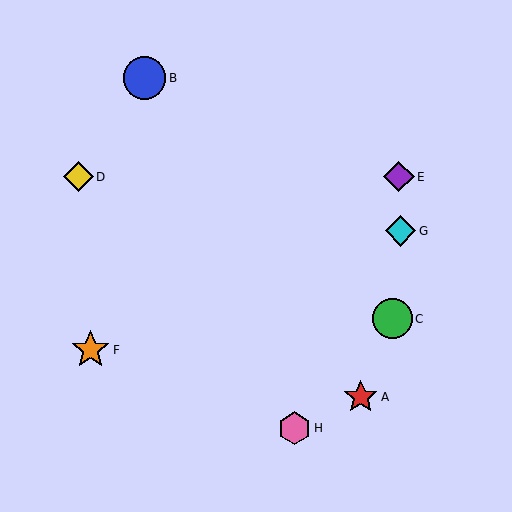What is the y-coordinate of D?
Object D is at y≈177.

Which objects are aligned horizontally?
Objects D, E are aligned horizontally.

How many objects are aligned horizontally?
2 objects (D, E) are aligned horizontally.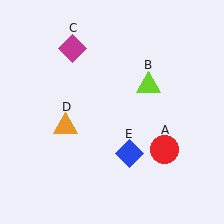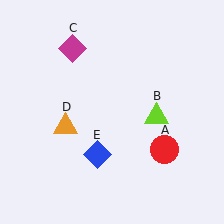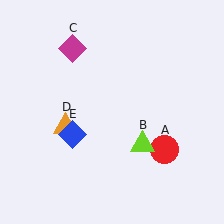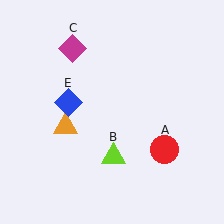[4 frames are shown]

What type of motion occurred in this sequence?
The lime triangle (object B), blue diamond (object E) rotated clockwise around the center of the scene.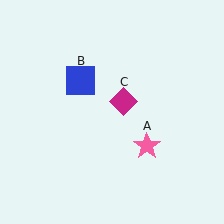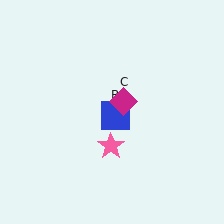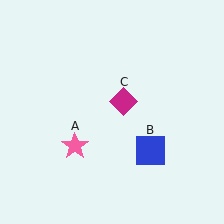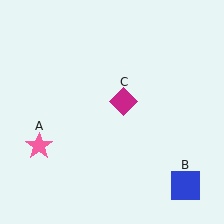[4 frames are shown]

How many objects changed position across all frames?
2 objects changed position: pink star (object A), blue square (object B).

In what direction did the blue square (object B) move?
The blue square (object B) moved down and to the right.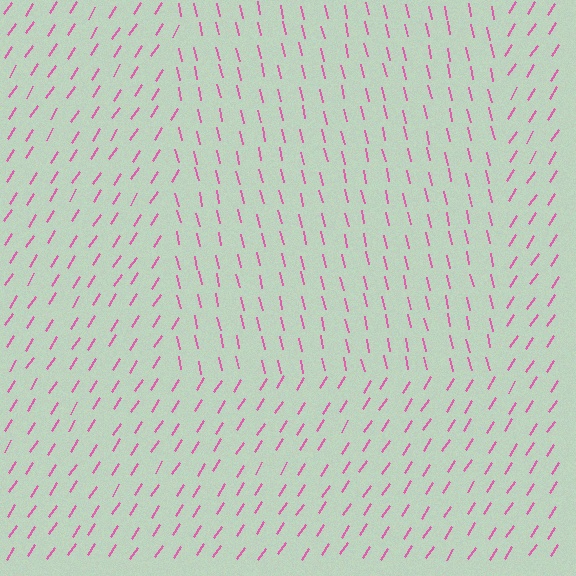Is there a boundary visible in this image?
Yes, there is a texture boundary formed by a change in line orientation.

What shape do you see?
I see a rectangle.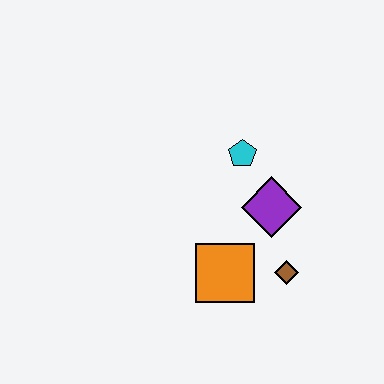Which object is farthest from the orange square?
The cyan pentagon is farthest from the orange square.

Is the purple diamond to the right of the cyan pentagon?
Yes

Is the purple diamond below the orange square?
No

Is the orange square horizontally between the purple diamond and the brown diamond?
No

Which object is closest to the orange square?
The brown diamond is closest to the orange square.